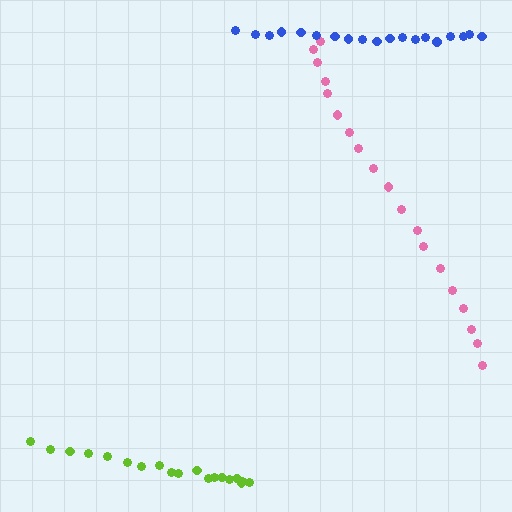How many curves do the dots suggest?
There are 3 distinct paths.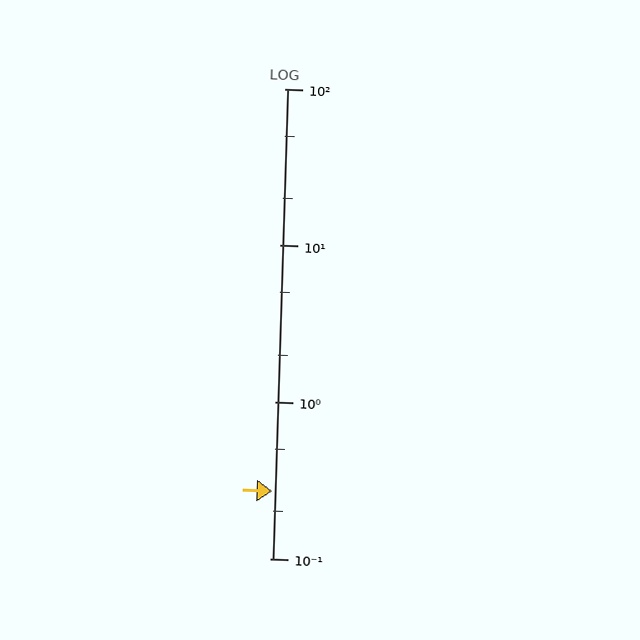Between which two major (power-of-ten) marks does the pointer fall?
The pointer is between 0.1 and 1.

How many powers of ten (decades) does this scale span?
The scale spans 3 decades, from 0.1 to 100.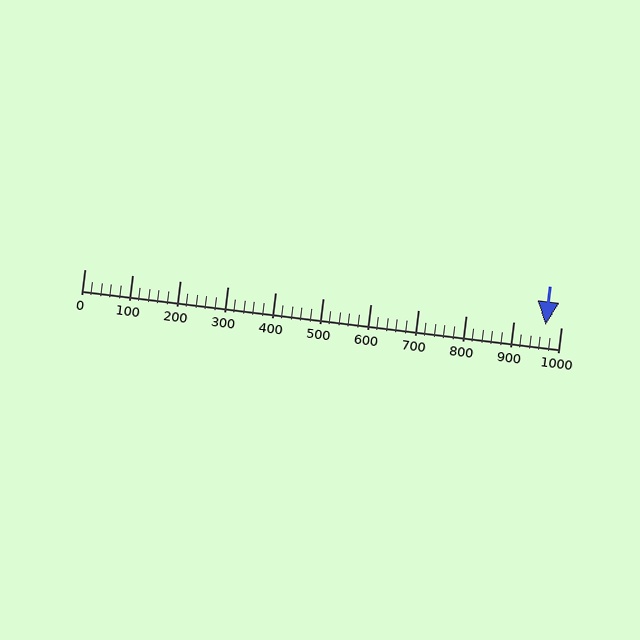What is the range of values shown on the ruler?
The ruler shows values from 0 to 1000.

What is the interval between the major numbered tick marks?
The major tick marks are spaced 100 units apart.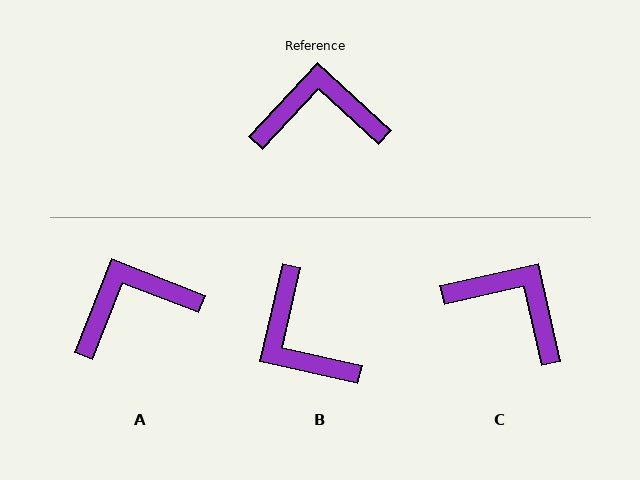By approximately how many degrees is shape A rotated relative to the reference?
Approximately 21 degrees counter-clockwise.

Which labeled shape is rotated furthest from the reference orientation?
B, about 120 degrees away.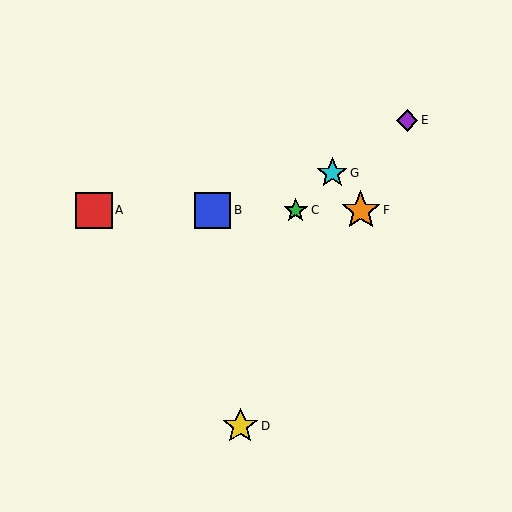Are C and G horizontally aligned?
No, C is at y≈210 and G is at y≈173.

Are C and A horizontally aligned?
Yes, both are at y≈210.